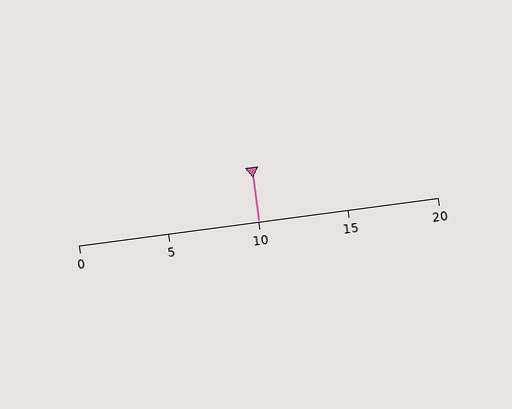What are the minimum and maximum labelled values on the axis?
The axis runs from 0 to 20.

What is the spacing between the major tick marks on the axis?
The major ticks are spaced 5 apart.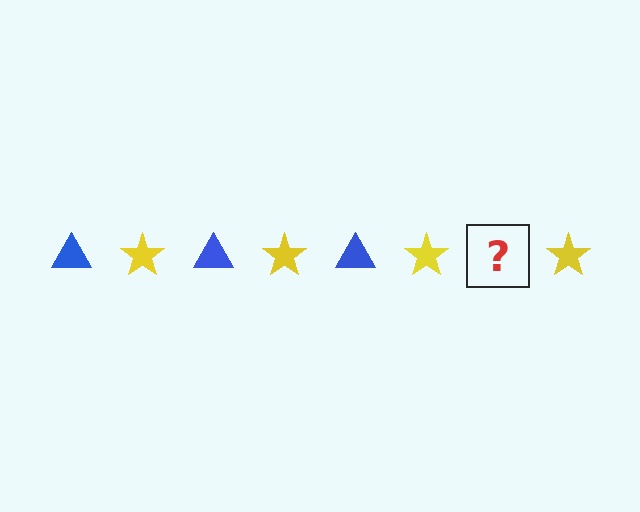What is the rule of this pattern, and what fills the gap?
The rule is that the pattern alternates between blue triangle and yellow star. The gap should be filled with a blue triangle.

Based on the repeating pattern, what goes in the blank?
The blank should be a blue triangle.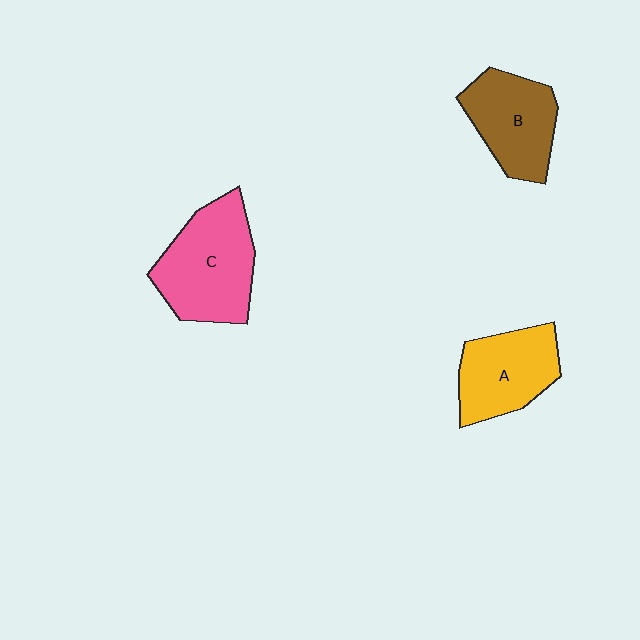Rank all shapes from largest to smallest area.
From largest to smallest: C (pink), A (yellow), B (brown).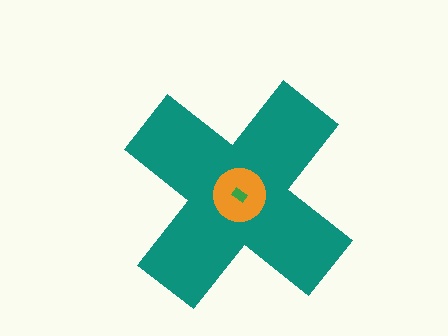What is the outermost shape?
The teal cross.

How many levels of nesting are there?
3.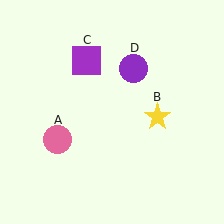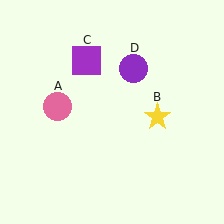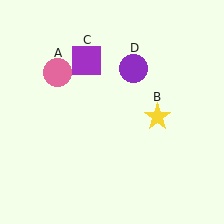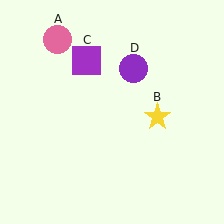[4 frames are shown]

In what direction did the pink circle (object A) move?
The pink circle (object A) moved up.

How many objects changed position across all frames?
1 object changed position: pink circle (object A).